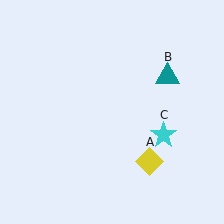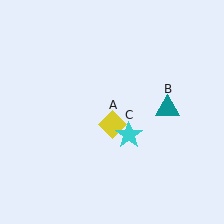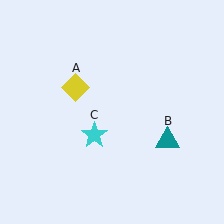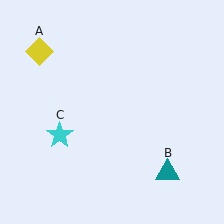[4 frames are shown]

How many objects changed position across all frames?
3 objects changed position: yellow diamond (object A), teal triangle (object B), cyan star (object C).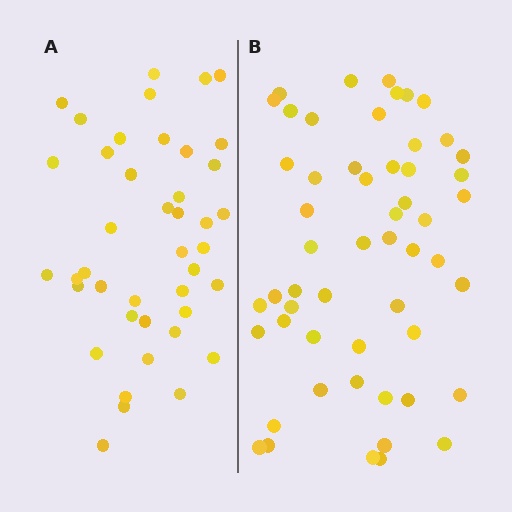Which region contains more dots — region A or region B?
Region B (the right region) has more dots.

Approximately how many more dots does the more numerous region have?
Region B has roughly 12 or so more dots than region A.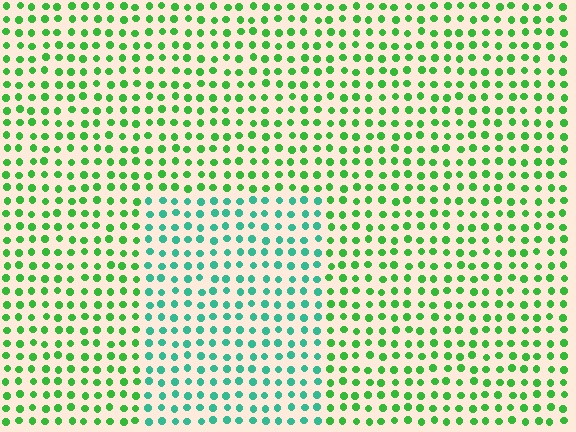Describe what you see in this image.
The image is filled with small green elements in a uniform arrangement. A rectangle-shaped region is visible where the elements are tinted to a slightly different hue, forming a subtle color boundary.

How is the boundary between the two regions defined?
The boundary is defined purely by a slight shift in hue (about 41 degrees). Spacing, size, and orientation are identical on both sides.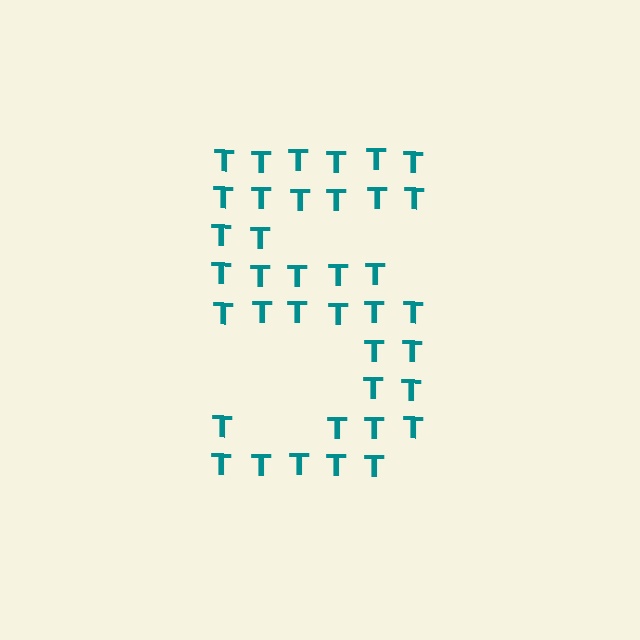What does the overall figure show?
The overall figure shows the digit 5.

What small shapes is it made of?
It is made of small letter T's.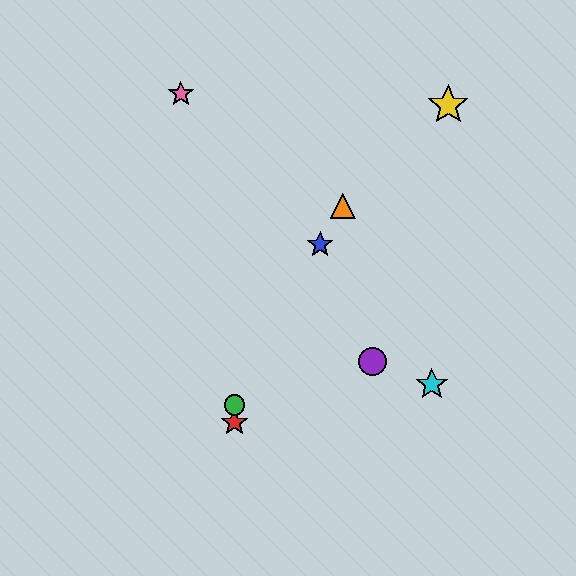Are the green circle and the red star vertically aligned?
Yes, both are at x≈234.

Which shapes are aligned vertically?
The red star, the green circle are aligned vertically.